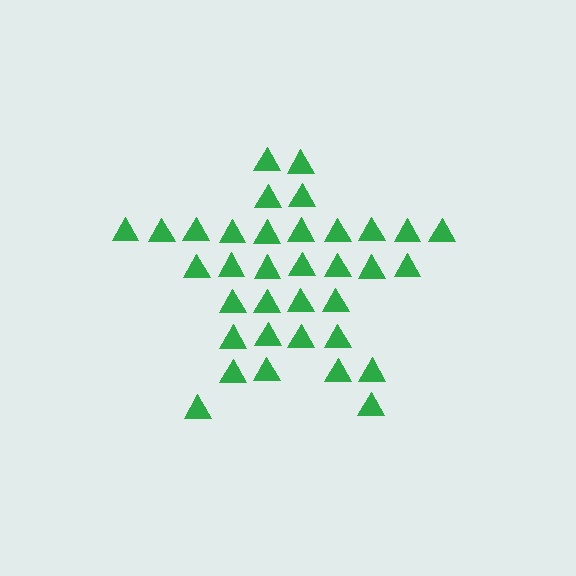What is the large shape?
The large shape is a star.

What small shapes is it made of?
It is made of small triangles.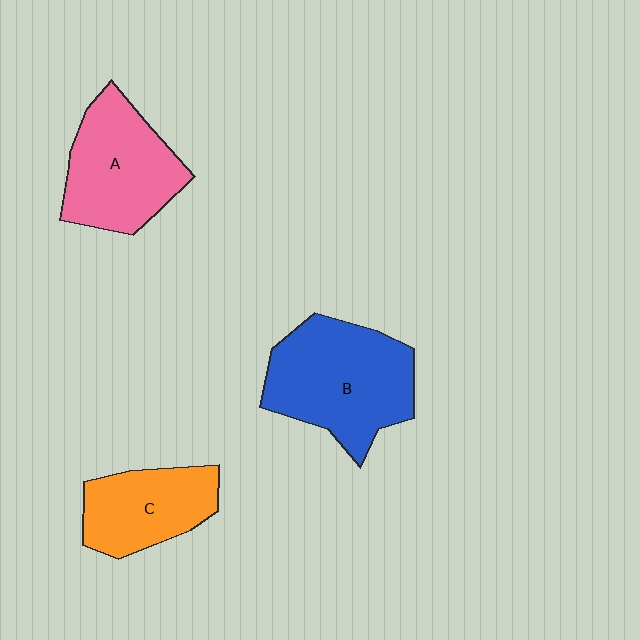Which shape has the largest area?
Shape B (blue).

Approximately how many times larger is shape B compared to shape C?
Approximately 1.6 times.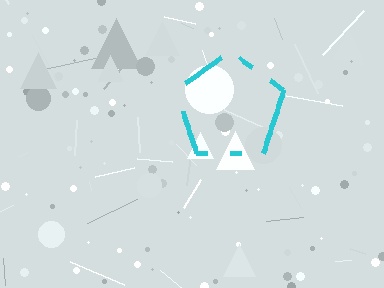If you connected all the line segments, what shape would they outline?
They would outline a pentagon.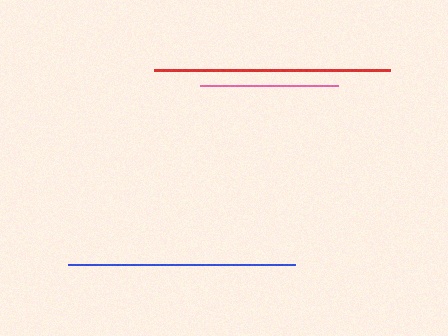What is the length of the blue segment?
The blue segment is approximately 226 pixels long.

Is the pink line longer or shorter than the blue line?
The blue line is longer than the pink line.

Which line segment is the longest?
The red line is the longest at approximately 236 pixels.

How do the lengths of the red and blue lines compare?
The red and blue lines are approximately the same length.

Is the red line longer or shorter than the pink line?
The red line is longer than the pink line.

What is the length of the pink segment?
The pink segment is approximately 138 pixels long.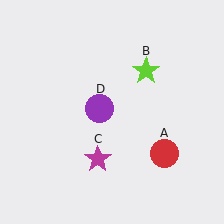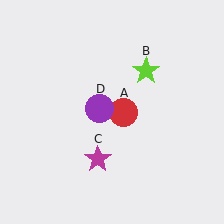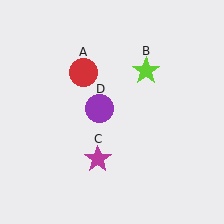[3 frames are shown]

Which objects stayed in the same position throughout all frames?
Lime star (object B) and magenta star (object C) and purple circle (object D) remained stationary.